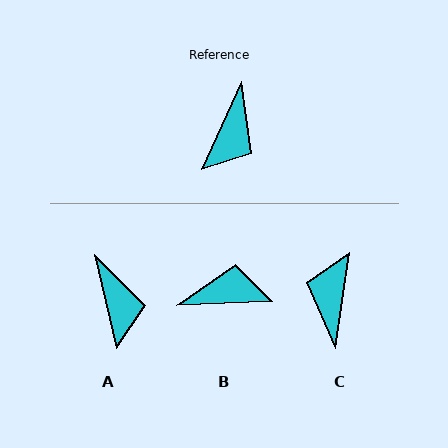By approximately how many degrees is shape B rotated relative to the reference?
Approximately 117 degrees counter-clockwise.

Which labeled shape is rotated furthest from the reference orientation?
C, about 164 degrees away.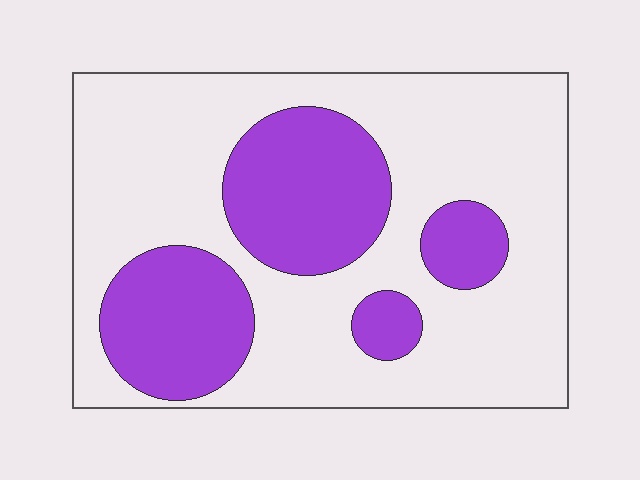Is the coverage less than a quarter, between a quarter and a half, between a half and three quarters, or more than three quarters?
Between a quarter and a half.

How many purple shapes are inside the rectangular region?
4.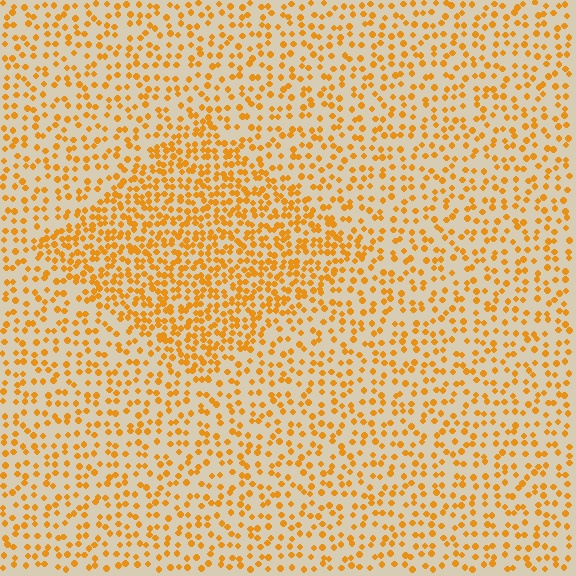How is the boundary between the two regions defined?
The boundary is defined by a change in element density (approximately 1.9x ratio). All elements are the same color, size, and shape.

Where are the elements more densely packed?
The elements are more densely packed inside the diamond boundary.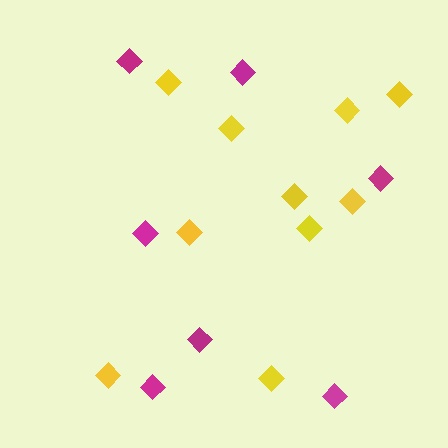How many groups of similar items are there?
There are 2 groups: one group of yellow diamonds (10) and one group of magenta diamonds (7).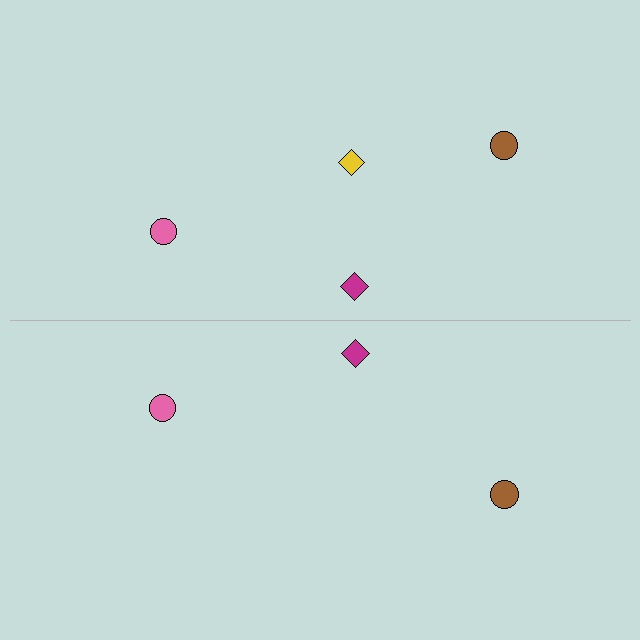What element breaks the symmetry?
A yellow diamond is missing from the bottom side.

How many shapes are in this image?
There are 7 shapes in this image.